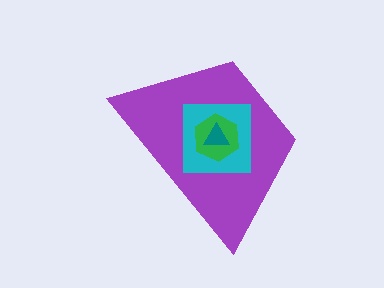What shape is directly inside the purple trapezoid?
The cyan square.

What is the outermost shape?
The purple trapezoid.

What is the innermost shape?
The teal triangle.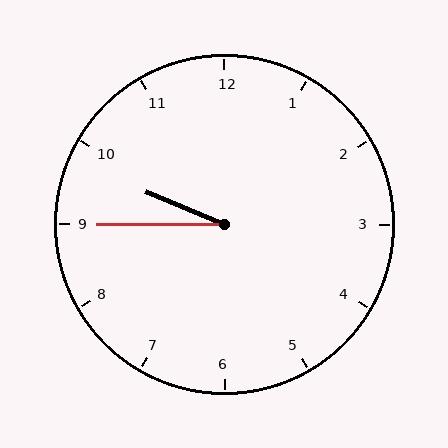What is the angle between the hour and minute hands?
Approximately 22 degrees.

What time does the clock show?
9:45.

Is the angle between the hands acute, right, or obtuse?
It is acute.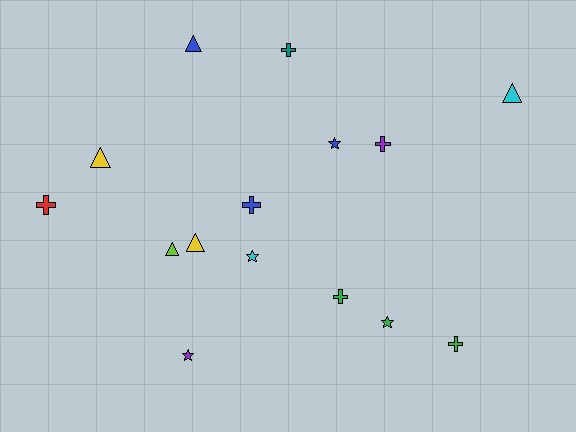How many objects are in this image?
There are 15 objects.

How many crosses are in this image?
There are 6 crosses.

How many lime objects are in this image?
There is 1 lime object.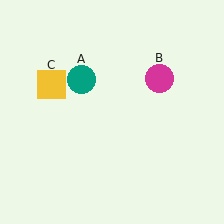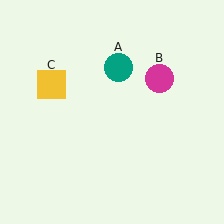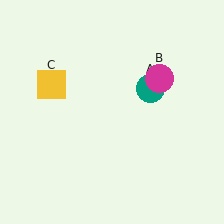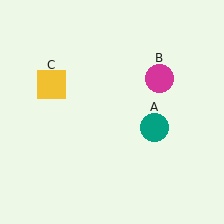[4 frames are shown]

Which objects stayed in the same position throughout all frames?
Magenta circle (object B) and yellow square (object C) remained stationary.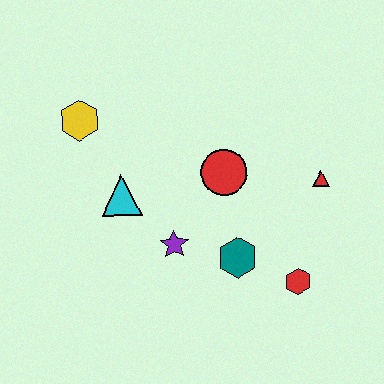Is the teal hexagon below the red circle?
Yes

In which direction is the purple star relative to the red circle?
The purple star is below the red circle.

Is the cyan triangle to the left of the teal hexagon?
Yes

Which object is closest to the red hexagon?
The teal hexagon is closest to the red hexagon.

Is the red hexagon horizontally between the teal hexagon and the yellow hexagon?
No